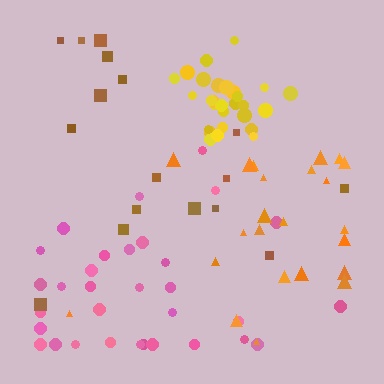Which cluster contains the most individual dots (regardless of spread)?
Pink (35).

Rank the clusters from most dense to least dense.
yellow, pink, orange, brown.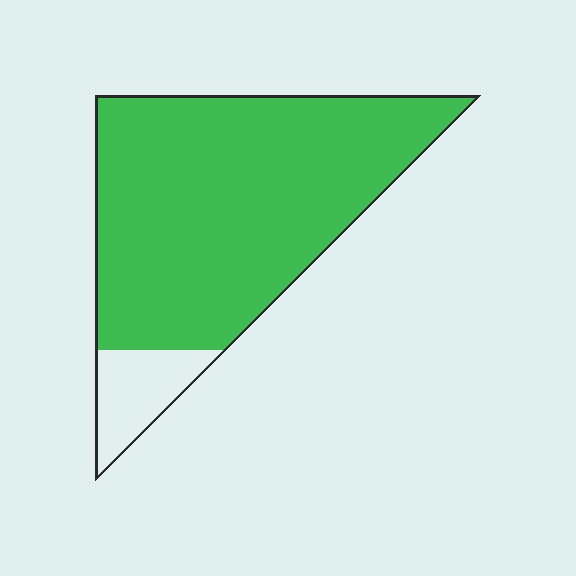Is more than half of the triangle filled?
Yes.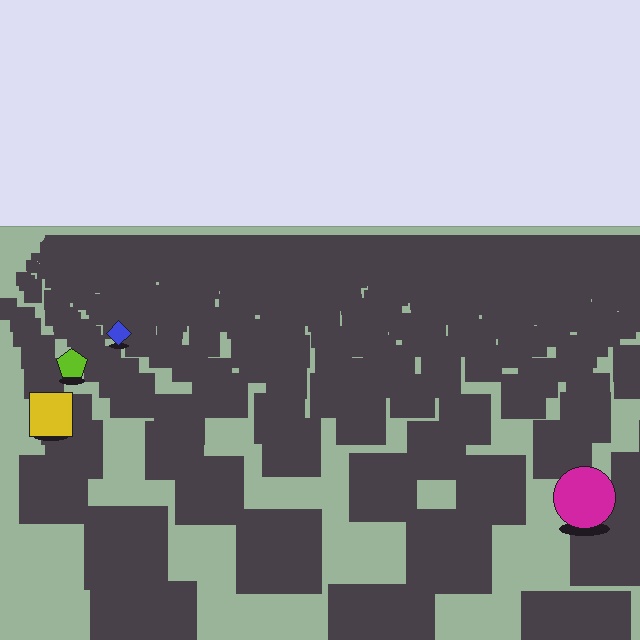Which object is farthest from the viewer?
The blue diamond is farthest from the viewer. It appears smaller and the ground texture around it is denser.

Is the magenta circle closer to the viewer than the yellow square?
Yes. The magenta circle is closer — you can tell from the texture gradient: the ground texture is coarser near it.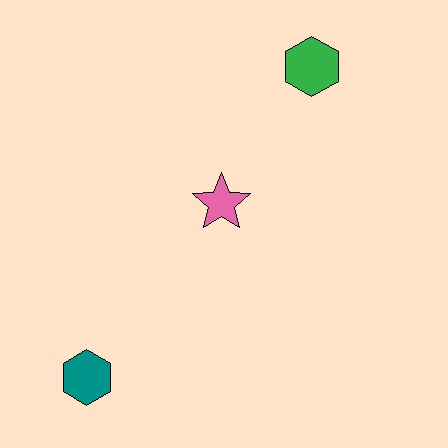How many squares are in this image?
There are no squares.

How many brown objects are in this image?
There are no brown objects.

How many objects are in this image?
There are 3 objects.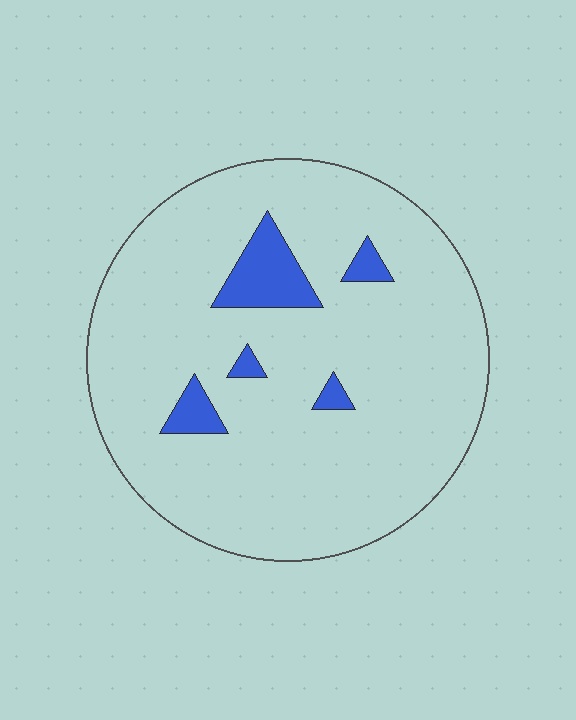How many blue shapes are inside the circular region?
5.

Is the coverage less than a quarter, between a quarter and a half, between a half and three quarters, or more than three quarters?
Less than a quarter.